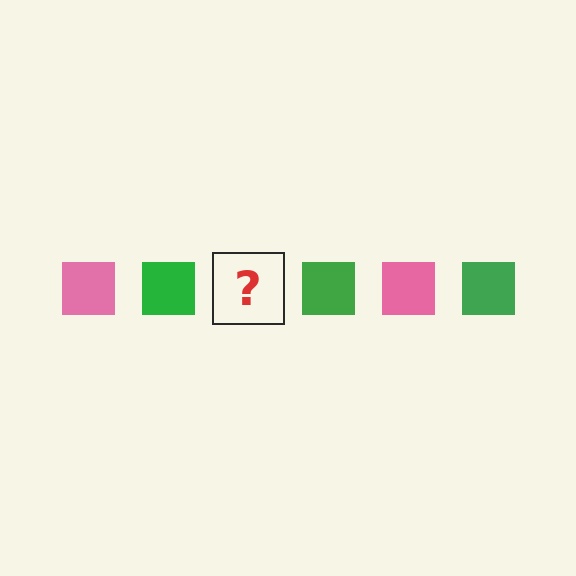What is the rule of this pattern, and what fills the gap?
The rule is that the pattern cycles through pink, green squares. The gap should be filled with a pink square.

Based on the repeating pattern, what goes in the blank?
The blank should be a pink square.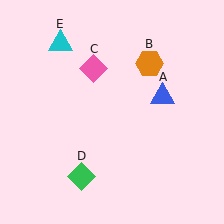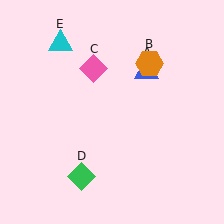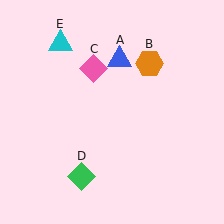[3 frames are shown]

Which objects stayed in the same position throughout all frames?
Orange hexagon (object B) and pink diamond (object C) and green diamond (object D) and cyan triangle (object E) remained stationary.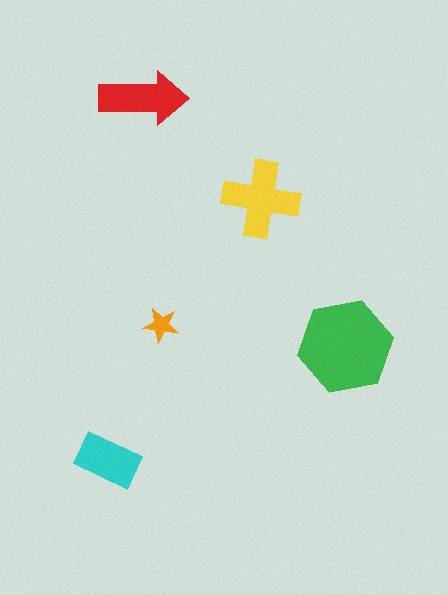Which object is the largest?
The green hexagon.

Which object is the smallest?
The orange star.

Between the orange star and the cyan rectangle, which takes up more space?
The cyan rectangle.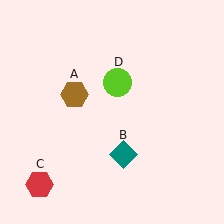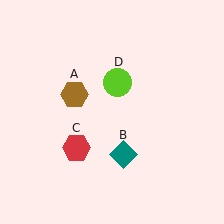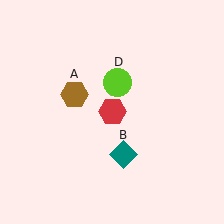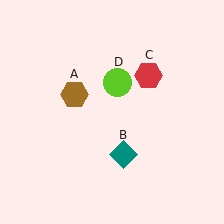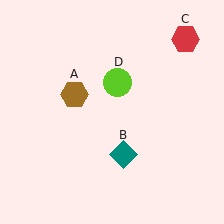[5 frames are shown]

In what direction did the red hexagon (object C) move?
The red hexagon (object C) moved up and to the right.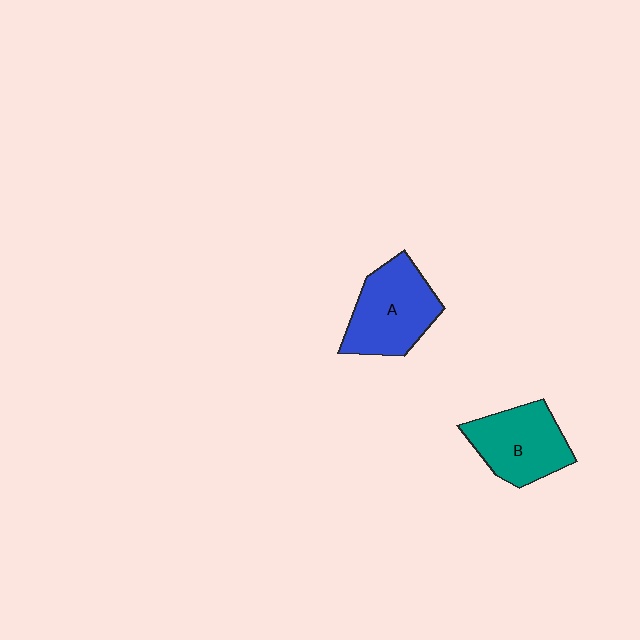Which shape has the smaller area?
Shape B (teal).